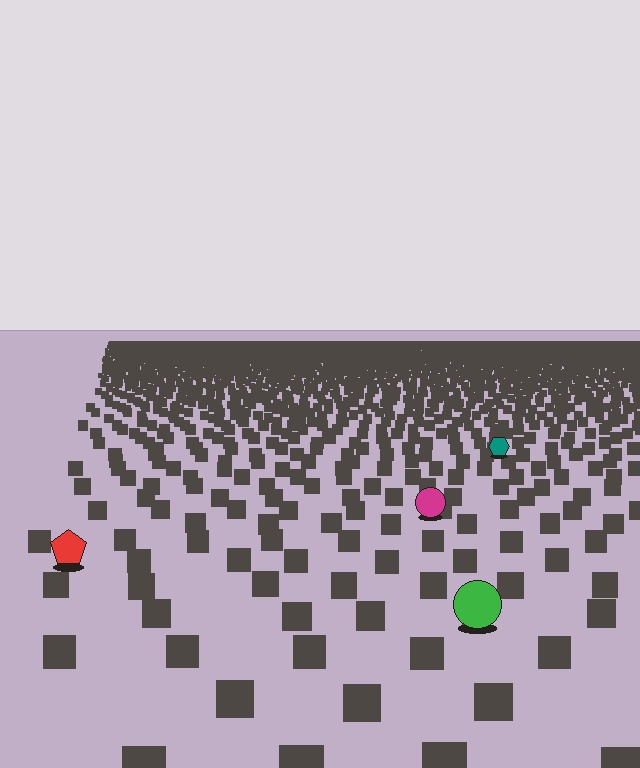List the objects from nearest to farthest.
From nearest to farthest: the green circle, the red pentagon, the magenta circle, the teal hexagon.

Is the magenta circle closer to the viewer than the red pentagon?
No. The red pentagon is closer — you can tell from the texture gradient: the ground texture is coarser near it.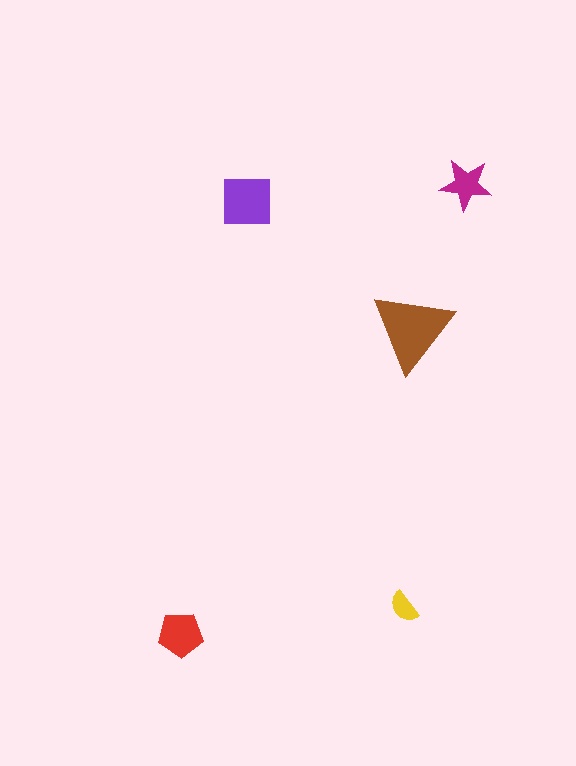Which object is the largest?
The brown triangle.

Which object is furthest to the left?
The red pentagon is leftmost.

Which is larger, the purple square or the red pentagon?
The purple square.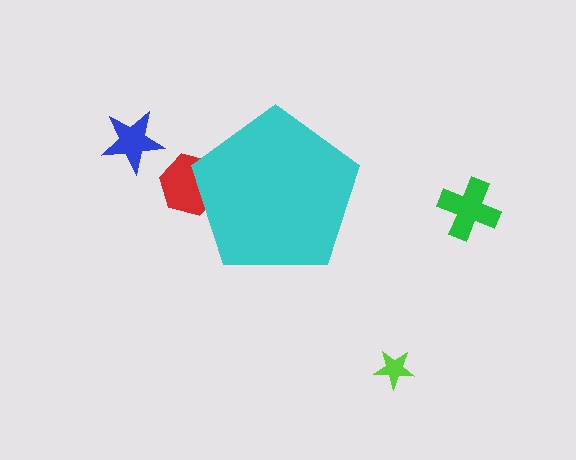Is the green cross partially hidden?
No, the green cross is fully visible.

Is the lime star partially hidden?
No, the lime star is fully visible.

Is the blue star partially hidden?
No, the blue star is fully visible.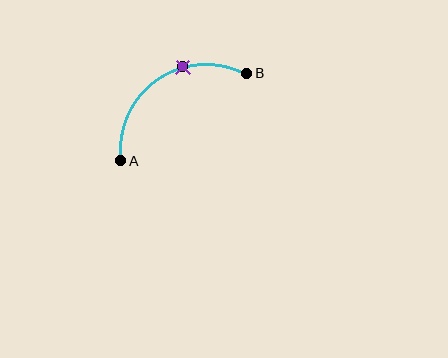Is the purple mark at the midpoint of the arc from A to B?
No. The purple mark lies on the arc but is closer to endpoint B. The arc midpoint would be at the point on the curve equidistant along the arc from both A and B.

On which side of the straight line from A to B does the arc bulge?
The arc bulges above and to the left of the straight line connecting A and B.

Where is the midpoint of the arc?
The arc midpoint is the point on the curve farthest from the straight line joining A and B. It sits above and to the left of that line.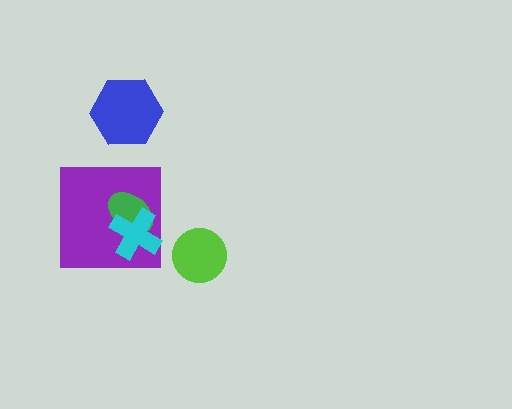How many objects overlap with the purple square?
2 objects overlap with the purple square.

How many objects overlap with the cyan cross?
2 objects overlap with the cyan cross.